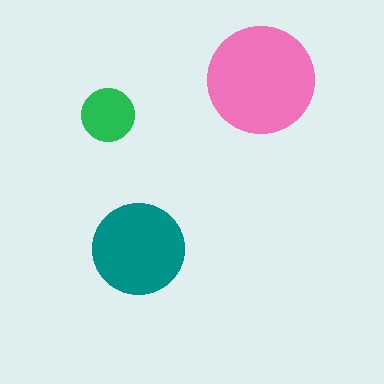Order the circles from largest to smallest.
the pink one, the teal one, the green one.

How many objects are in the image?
There are 3 objects in the image.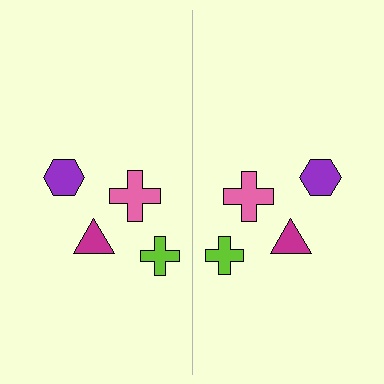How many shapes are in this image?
There are 8 shapes in this image.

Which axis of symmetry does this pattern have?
The pattern has a vertical axis of symmetry running through the center of the image.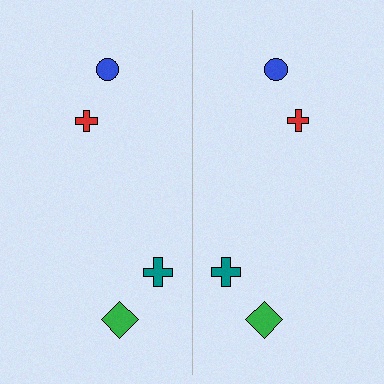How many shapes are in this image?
There are 8 shapes in this image.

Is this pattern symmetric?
Yes, this pattern has bilateral (reflection) symmetry.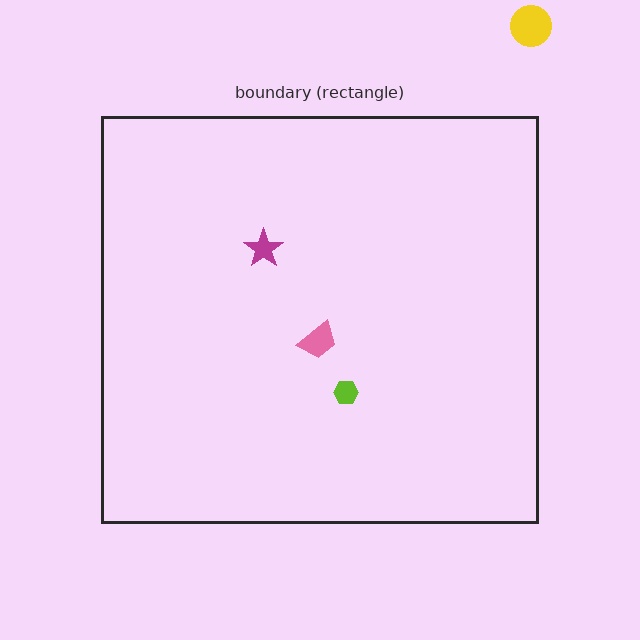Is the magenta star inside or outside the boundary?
Inside.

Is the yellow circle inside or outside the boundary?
Outside.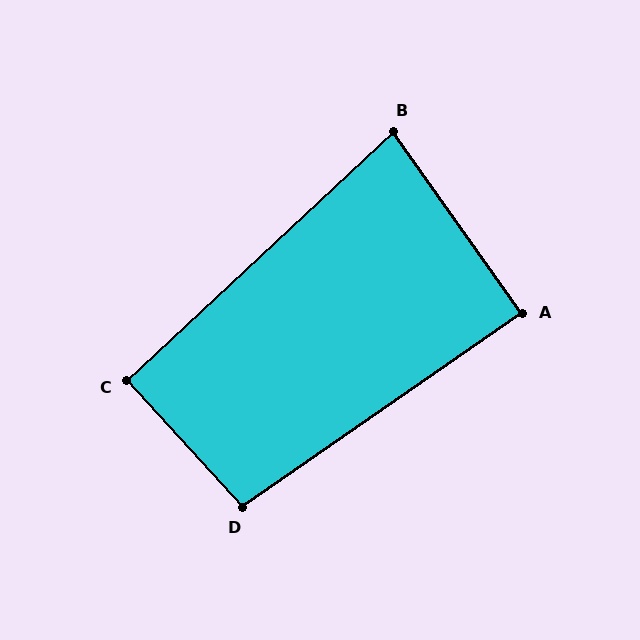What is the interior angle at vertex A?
Approximately 89 degrees (approximately right).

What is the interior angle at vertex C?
Approximately 91 degrees (approximately right).